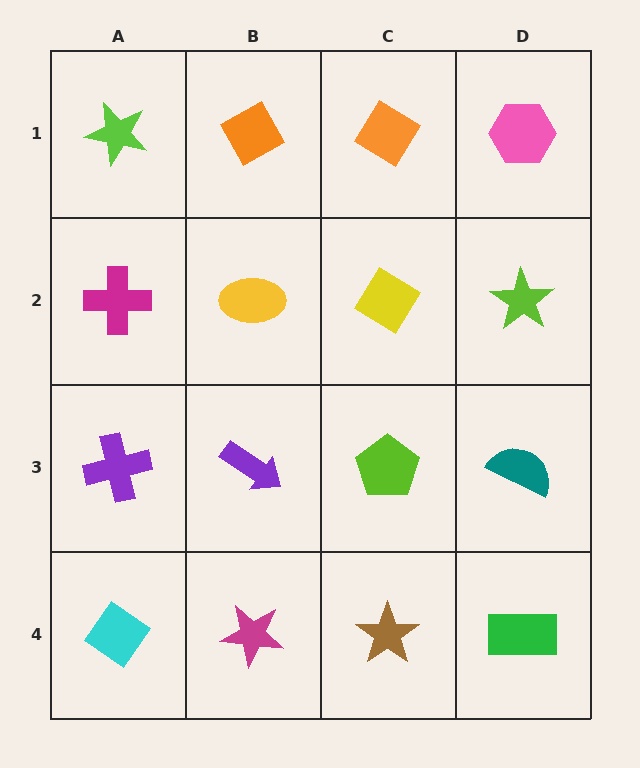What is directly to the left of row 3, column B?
A purple cross.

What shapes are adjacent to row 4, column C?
A lime pentagon (row 3, column C), a magenta star (row 4, column B), a green rectangle (row 4, column D).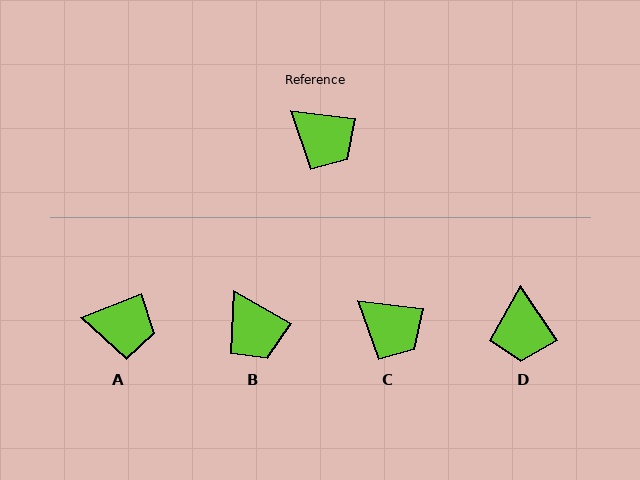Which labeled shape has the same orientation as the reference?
C.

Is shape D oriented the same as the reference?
No, it is off by about 49 degrees.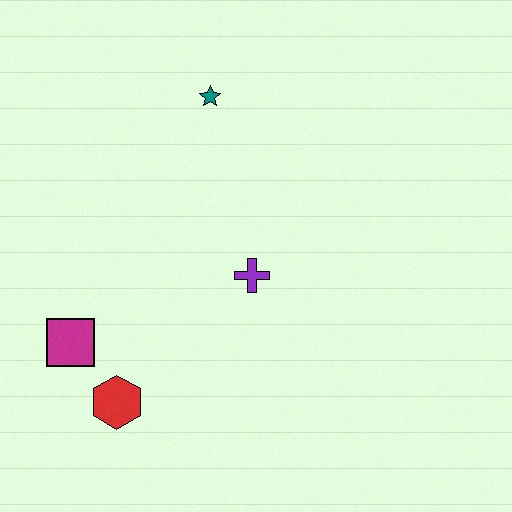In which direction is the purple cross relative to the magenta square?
The purple cross is to the right of the magenta square.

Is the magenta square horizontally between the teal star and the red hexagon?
No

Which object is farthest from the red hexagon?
The teal star is farthest from the red hexagon.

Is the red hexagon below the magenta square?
Yes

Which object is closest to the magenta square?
The red hexagon is closest to the magenta square.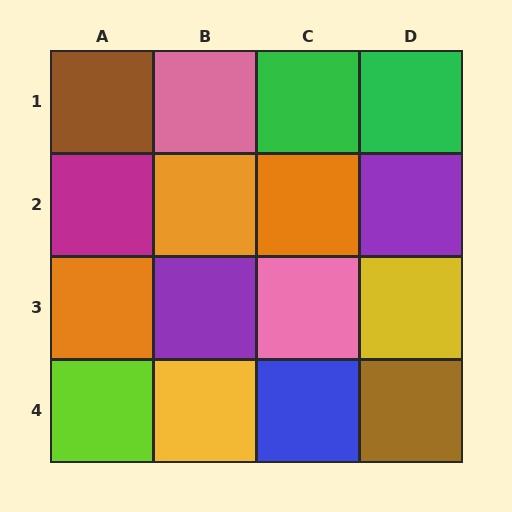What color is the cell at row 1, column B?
Pink.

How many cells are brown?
2 cells are brown.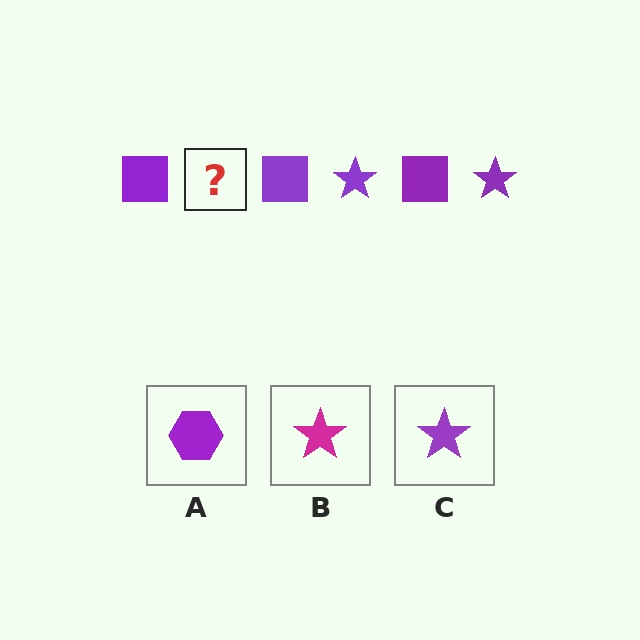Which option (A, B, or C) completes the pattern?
C.